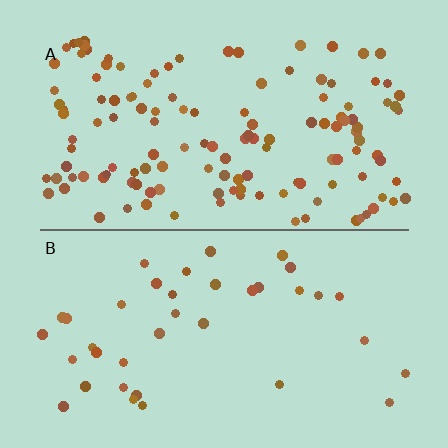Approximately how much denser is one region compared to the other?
Approximately 3.5× — region A over region B.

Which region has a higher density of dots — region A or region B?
A (the top).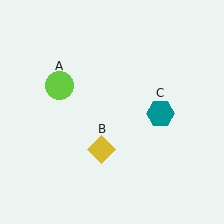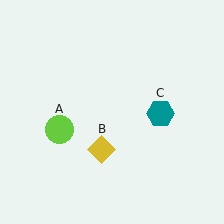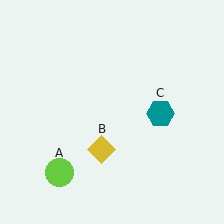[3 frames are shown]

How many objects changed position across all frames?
1 object changed position: lime circle (object A).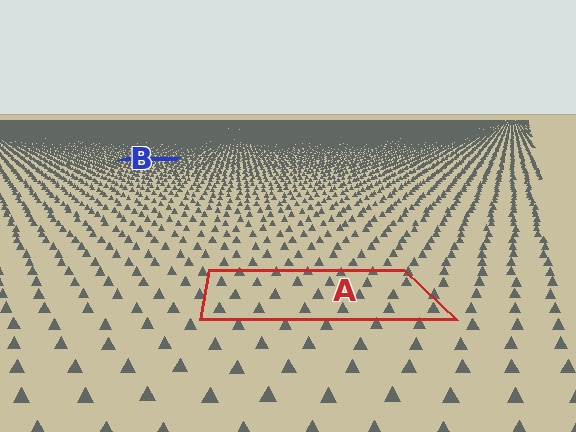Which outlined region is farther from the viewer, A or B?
Region B is farther from the viewer — the texture elements inside it appear smaller and more densely packed.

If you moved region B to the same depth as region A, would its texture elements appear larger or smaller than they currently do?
They would appear larger. At a closer depth, the same texture elements are projected at a bigger on-screen size.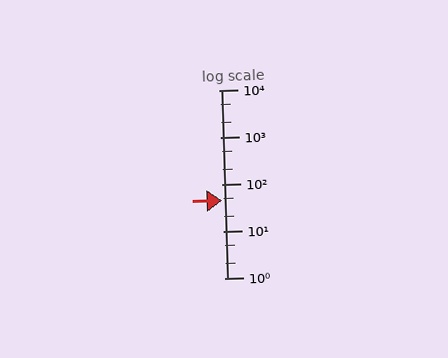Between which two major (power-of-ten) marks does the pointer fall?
The pointer is between 10 and 100.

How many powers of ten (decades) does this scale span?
The scale spans 4 decades, from 1 to 10000.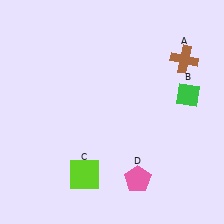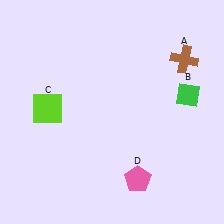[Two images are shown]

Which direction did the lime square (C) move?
The lime square (C) moved up.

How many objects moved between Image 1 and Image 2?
1 object moved between the two images.